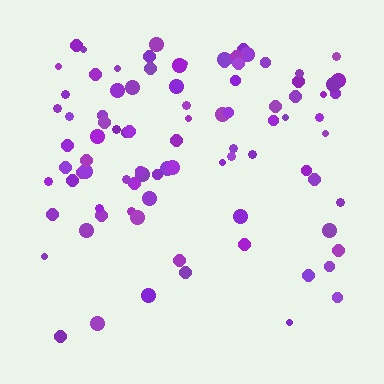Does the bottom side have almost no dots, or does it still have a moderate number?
Still a moderate number, just noticeably fewer than the top.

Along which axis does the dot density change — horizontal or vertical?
Vertical.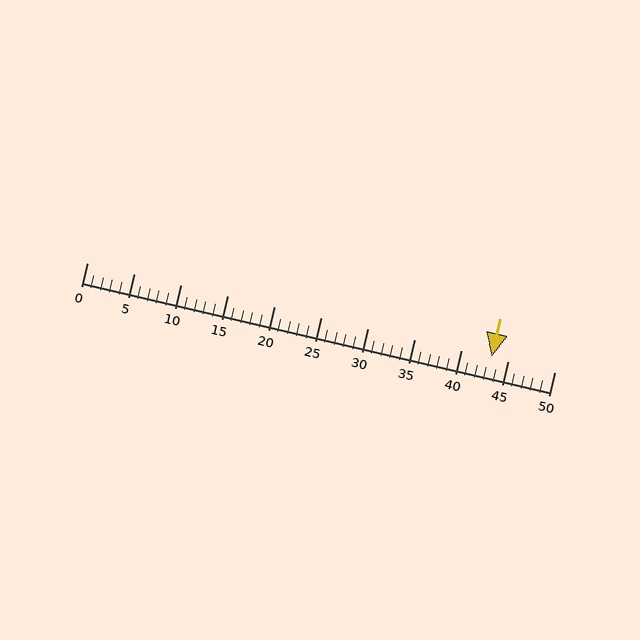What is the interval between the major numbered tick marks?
The major tick marks are spaced 5 units apart.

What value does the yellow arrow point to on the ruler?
The yellow arrow points to approximately 43.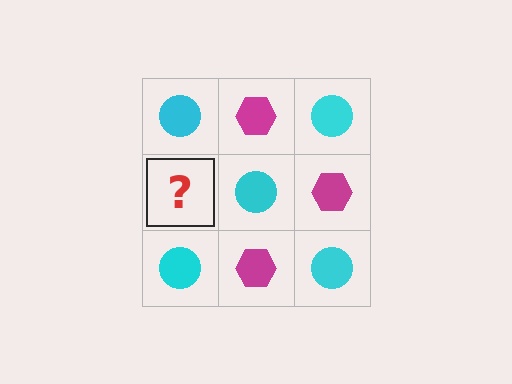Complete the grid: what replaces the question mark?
The question mark should be replaced with a magenta hexagon.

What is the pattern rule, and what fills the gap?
The rule is that it alternates cyan circle and magenta hexagon in a checkerboard pattern. The gap should be filled with a magenta hexagon.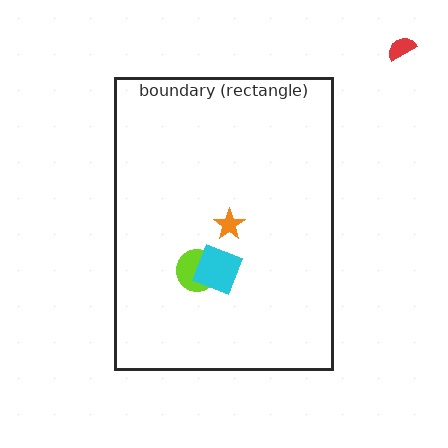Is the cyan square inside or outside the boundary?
Inside.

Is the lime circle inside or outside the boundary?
Inside.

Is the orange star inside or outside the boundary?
Inside.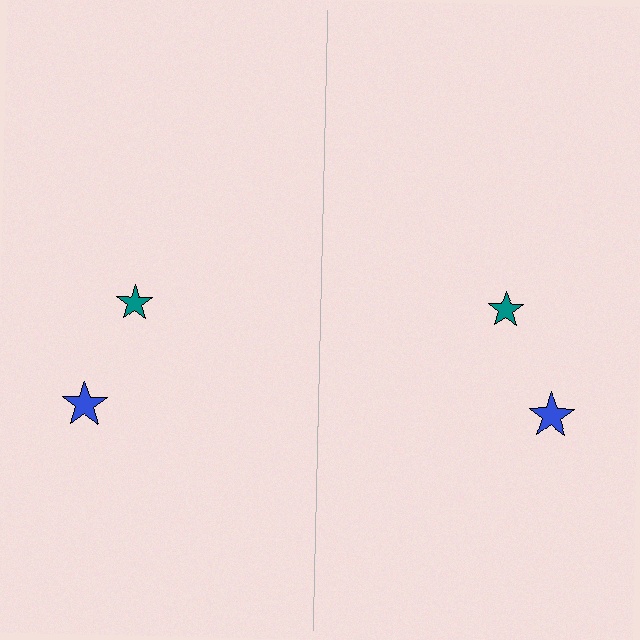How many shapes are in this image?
There are 4 shapes in this image.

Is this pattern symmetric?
Yes, this pattern has bilateral (reflection) symmetry.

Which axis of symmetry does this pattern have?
The pattern has a vertical axis of symmetry running through the center of the image.